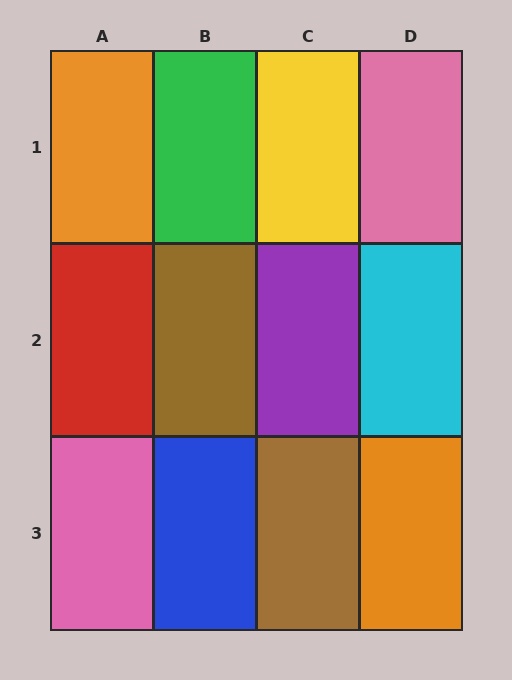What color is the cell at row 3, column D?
Orange.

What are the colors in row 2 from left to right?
Red, brown, purple, cyan.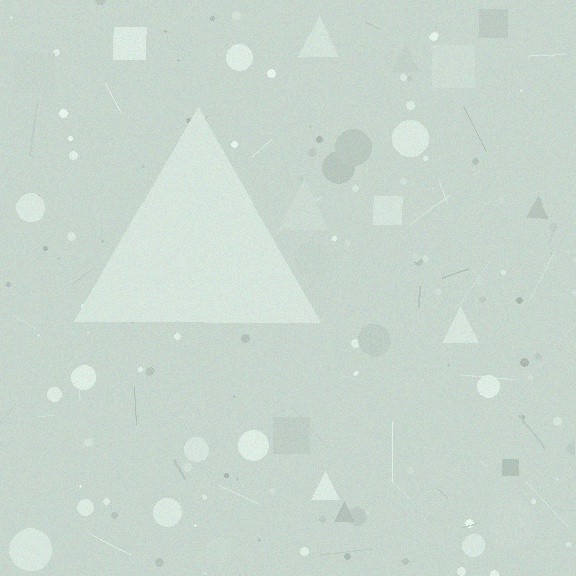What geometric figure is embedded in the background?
A triangle is embedded in the background.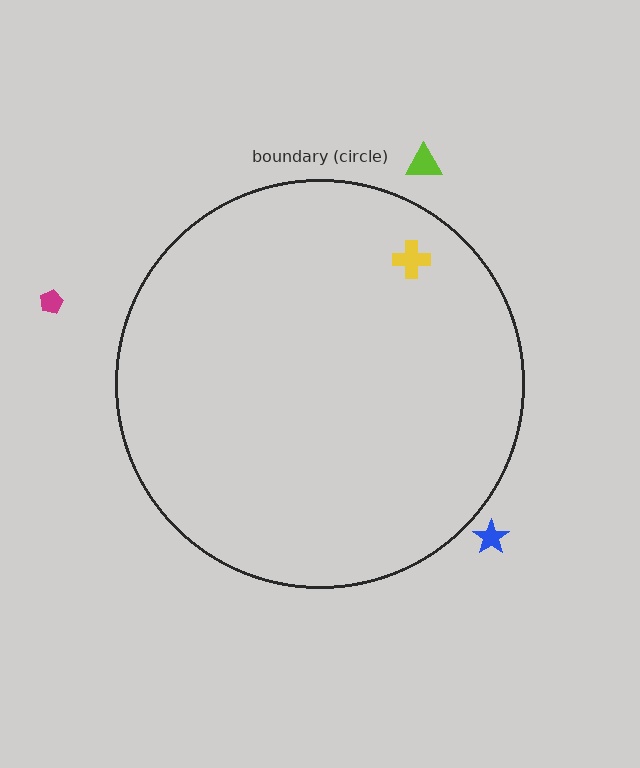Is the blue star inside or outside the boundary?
Outside.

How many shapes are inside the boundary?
1 inside, 3 outside.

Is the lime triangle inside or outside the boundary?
Outside.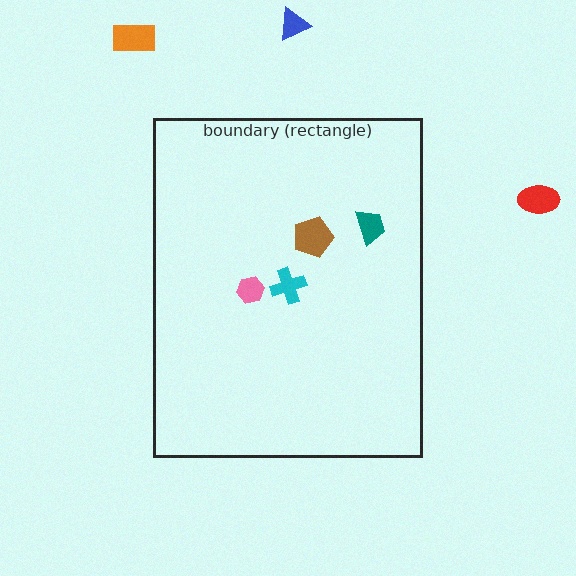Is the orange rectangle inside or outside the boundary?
Outside.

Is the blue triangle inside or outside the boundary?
Outside.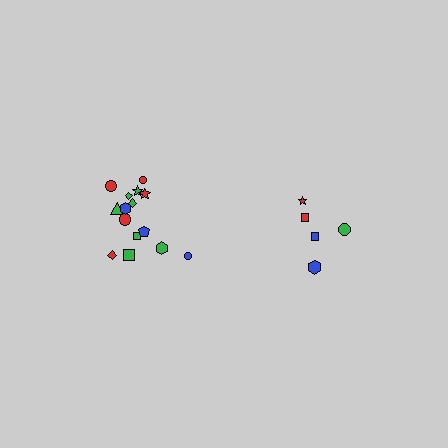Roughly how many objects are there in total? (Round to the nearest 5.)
Roughly 20 objects in total.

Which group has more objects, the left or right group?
The left group.